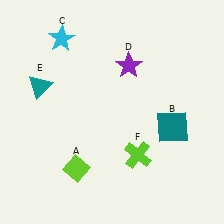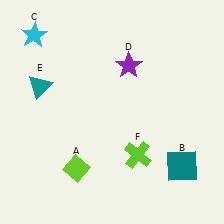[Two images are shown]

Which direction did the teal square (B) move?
The teal square (B) moved down.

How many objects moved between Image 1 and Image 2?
2 objects moved between the two images.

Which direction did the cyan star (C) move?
The cyan star (C) moved left.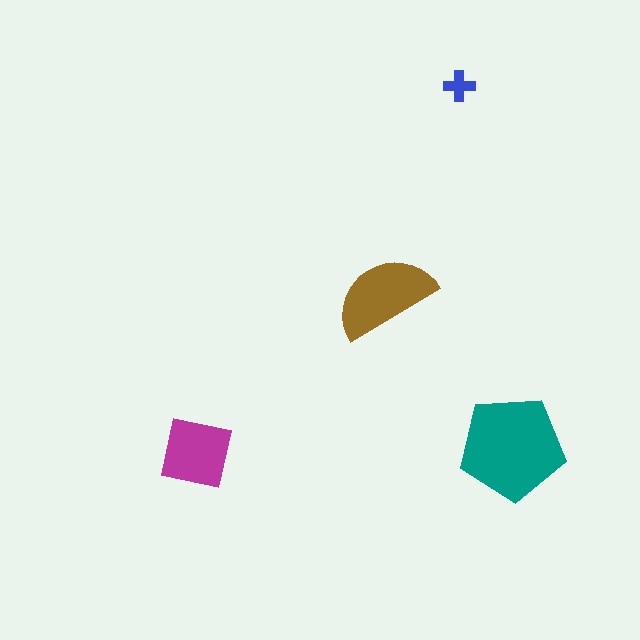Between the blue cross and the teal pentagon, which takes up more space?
The teal pentagon.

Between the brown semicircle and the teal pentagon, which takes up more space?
The teal pentagon.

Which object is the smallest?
The blue cross.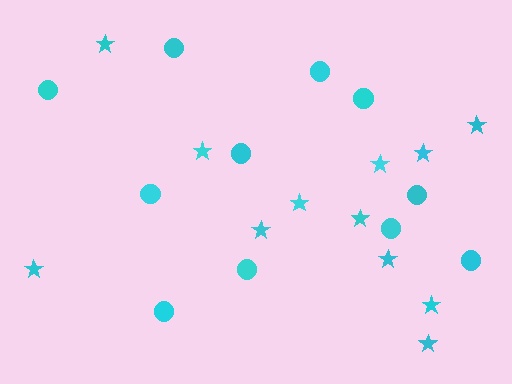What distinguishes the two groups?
There are 2 groups: one group of stars (12) and one group of circles (11).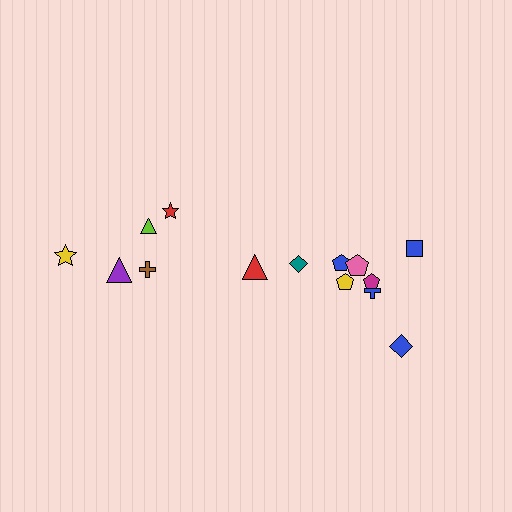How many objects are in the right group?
There are 8 objects.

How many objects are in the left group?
There are 6 objects.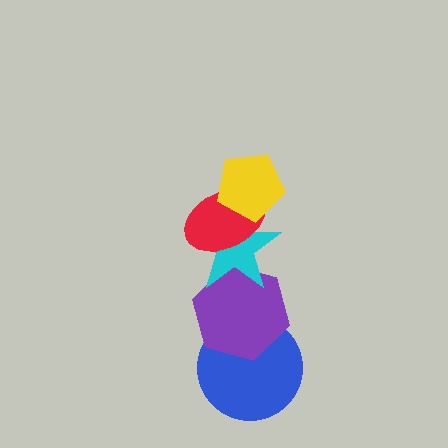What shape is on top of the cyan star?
The red ellipse is on top of the cyan star.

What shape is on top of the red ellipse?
The yellow pentagon is on top of the red ellipse.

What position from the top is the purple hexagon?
The purple hexagon is 4th from the top.